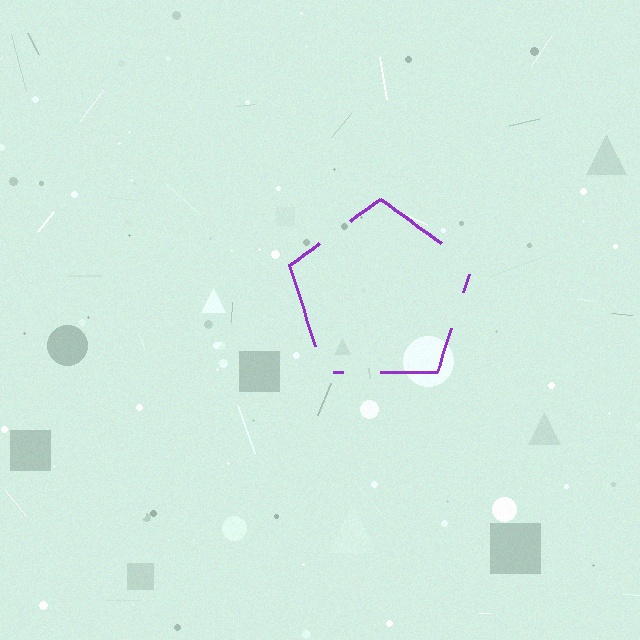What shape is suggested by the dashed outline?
The dashed outline suggests a pentagon.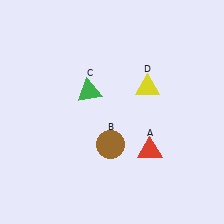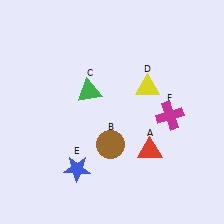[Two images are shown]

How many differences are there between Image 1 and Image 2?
There are 2 differences between the two images.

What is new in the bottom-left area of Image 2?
A blue star (E) was added in the bottom-left area of Image 2.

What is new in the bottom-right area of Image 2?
A magenta cross (F) was added in the bottom-right area of Image 2.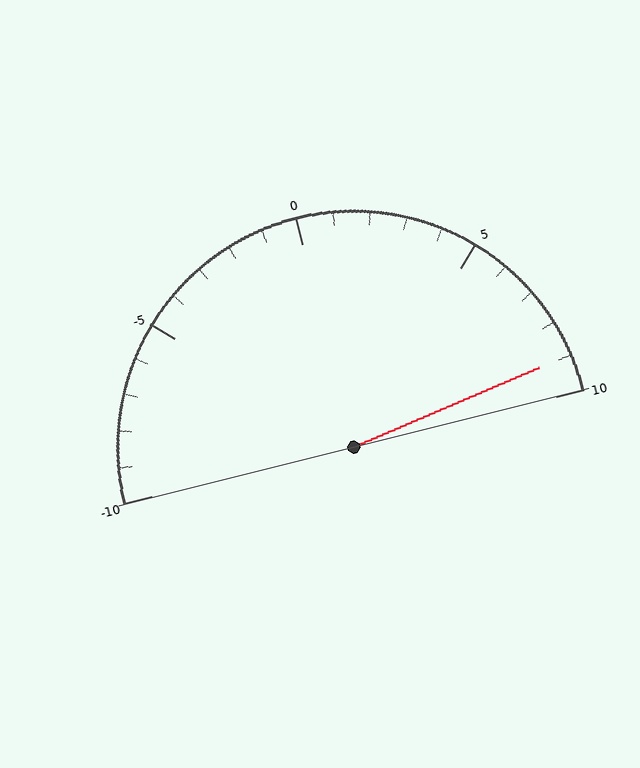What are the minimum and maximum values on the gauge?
The gauge ranges from -10 to 10.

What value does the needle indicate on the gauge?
The needle indicates approximately 9.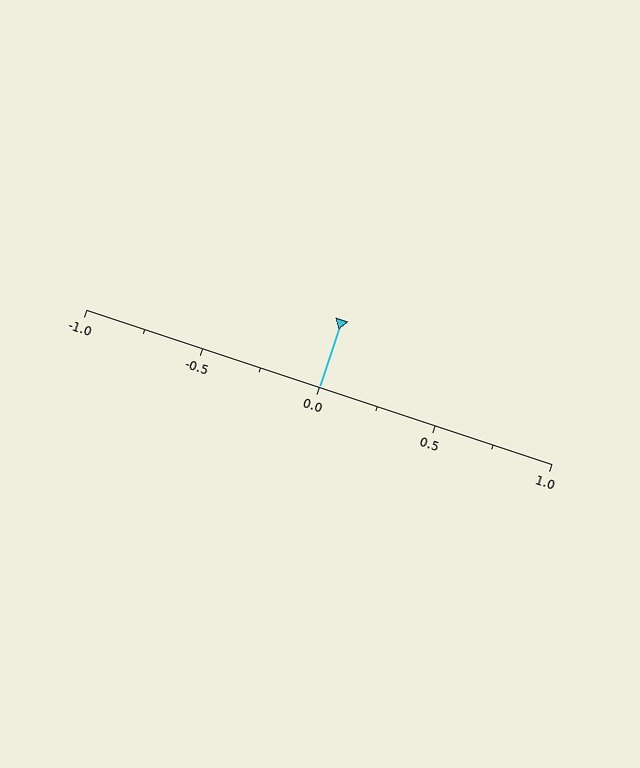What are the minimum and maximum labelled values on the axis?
The axis runs from -1.0 to 1.0.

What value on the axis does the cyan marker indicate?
The marker indicates approximately 0.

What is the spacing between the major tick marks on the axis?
The major ticks are spaced 0.5 apart.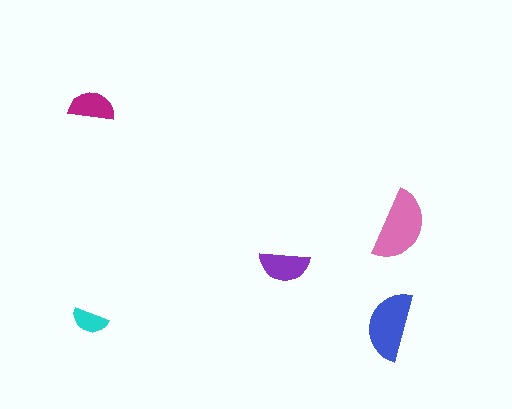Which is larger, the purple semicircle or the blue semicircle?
The blue one.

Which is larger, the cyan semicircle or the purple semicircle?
The purple one.